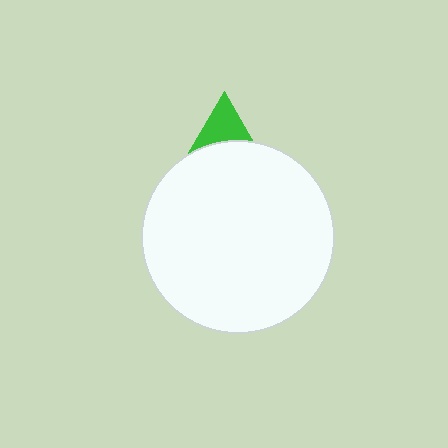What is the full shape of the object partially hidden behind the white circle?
The partially hidden object is a green triangle.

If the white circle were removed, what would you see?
You would see the complete green triangle.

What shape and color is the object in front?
The object in front is a white circle.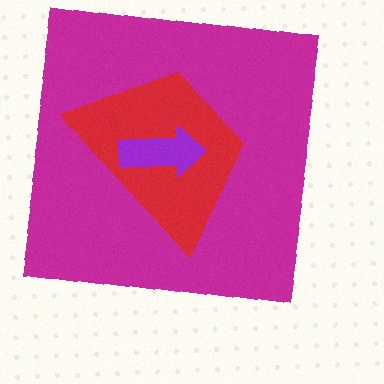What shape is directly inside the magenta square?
The red trapezoid.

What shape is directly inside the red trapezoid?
The purple arrow.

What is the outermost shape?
The magenta square.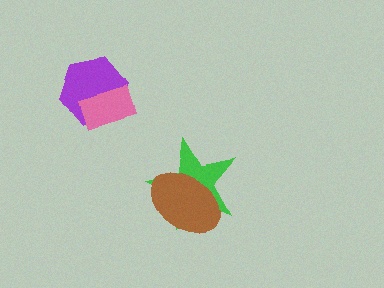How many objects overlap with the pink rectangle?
1 object overlaps with the pink rectangle.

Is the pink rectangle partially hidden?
No, no other shape covers it.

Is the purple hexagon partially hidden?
Yes, it is partially covered by another shape.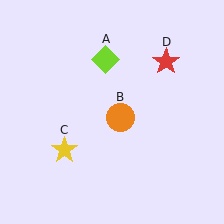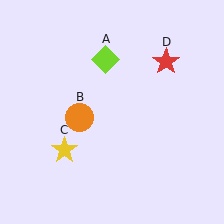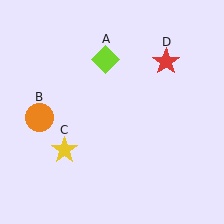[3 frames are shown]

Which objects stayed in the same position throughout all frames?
Lime diamond (object A) and yellow star (object C) and red star (object D) remained stationary.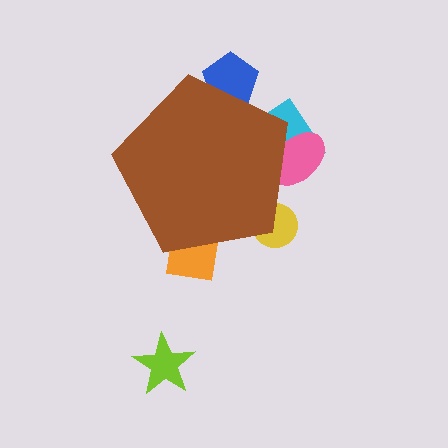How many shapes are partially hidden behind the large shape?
5 shapes are partially hidden.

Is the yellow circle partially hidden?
Yes, the yellow circle is partially hidden behind the brown pentagon.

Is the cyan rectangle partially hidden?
Yes, the cyan rectangle is partially hidden behind the brown pentagon.